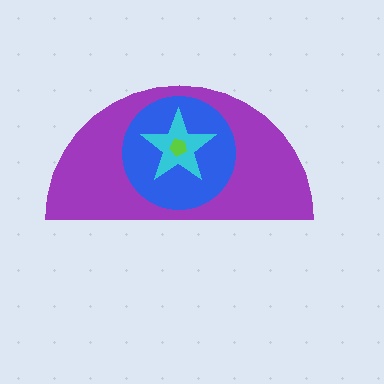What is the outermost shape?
The purple semicircle.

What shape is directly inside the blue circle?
The cyan star.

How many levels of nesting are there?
4.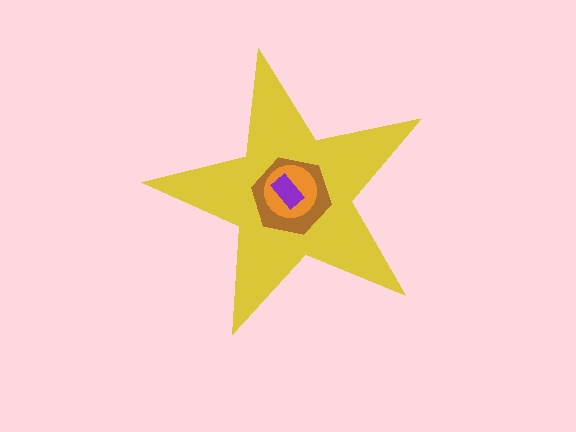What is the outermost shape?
The yellow star.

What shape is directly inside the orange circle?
The purple rectangle.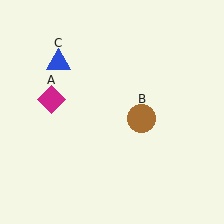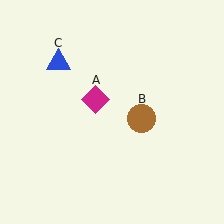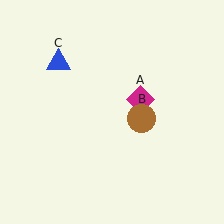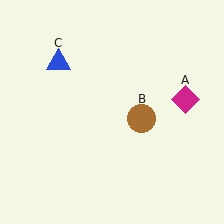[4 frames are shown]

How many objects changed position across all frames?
1 object changed position: magenta diamond (object A).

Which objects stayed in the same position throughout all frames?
Brown circle (object B) and blue triangle (object C) remained stationary.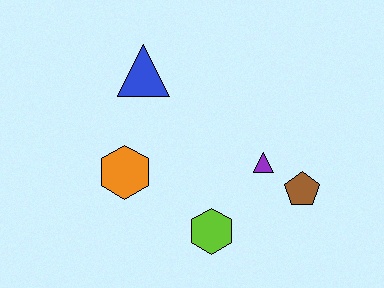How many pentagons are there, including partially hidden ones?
There is 1 pentagon.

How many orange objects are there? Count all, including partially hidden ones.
There is 1 orange object.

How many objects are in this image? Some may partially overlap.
There are 5 objects.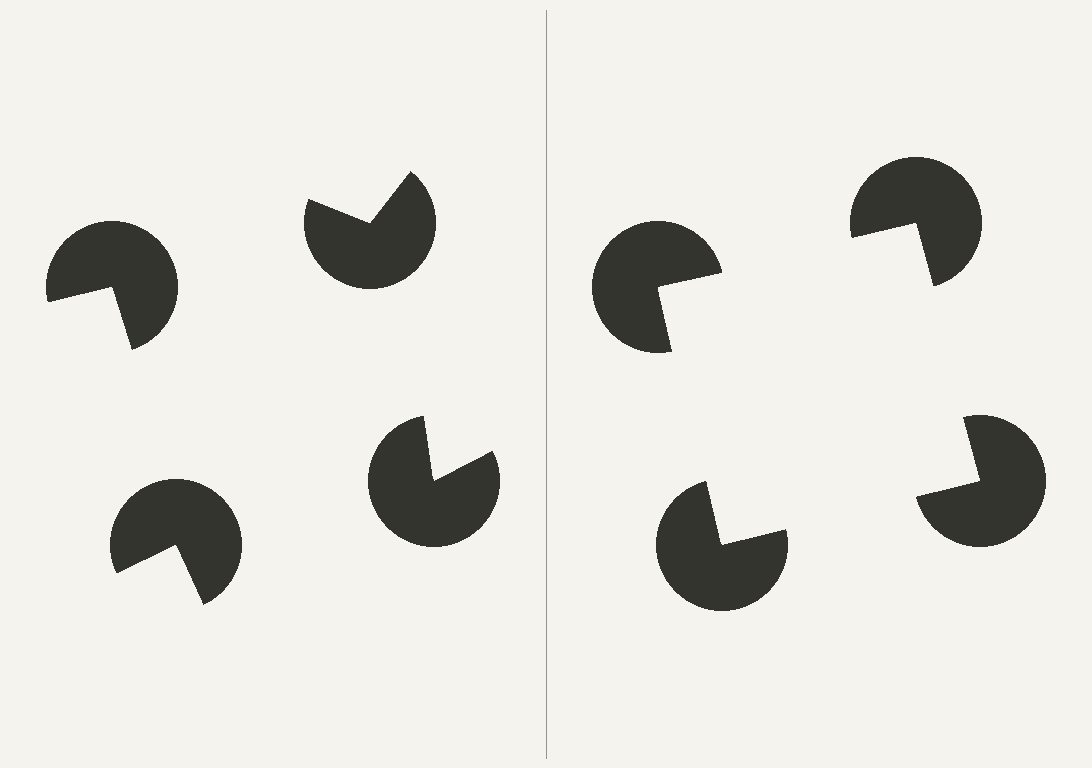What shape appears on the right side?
An illusory square.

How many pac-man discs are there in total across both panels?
8 — 4 on each side.